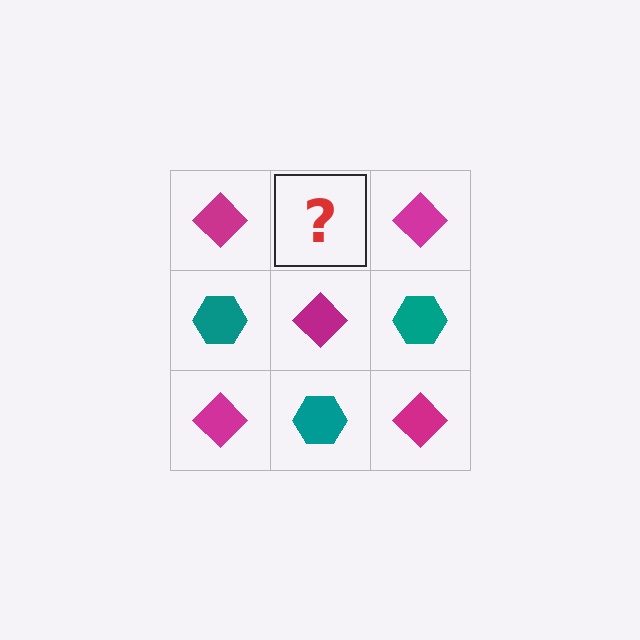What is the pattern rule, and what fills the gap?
The rule is that it alternates magenta diamond and teal hexagon in a checkerboard pattern. The gap should be filled with a teal hexagon.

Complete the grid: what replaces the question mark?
The question mark should be replaced with a teal hexagon.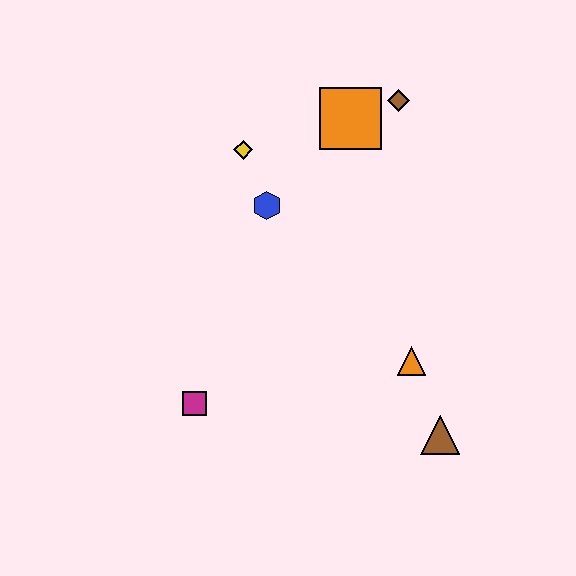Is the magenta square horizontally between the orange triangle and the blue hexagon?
No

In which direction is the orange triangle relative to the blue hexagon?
The orange triangle is below the blue hexagon.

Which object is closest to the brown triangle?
The orange triangle is closest to the brown triangle.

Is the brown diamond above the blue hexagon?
Yes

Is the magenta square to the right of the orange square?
No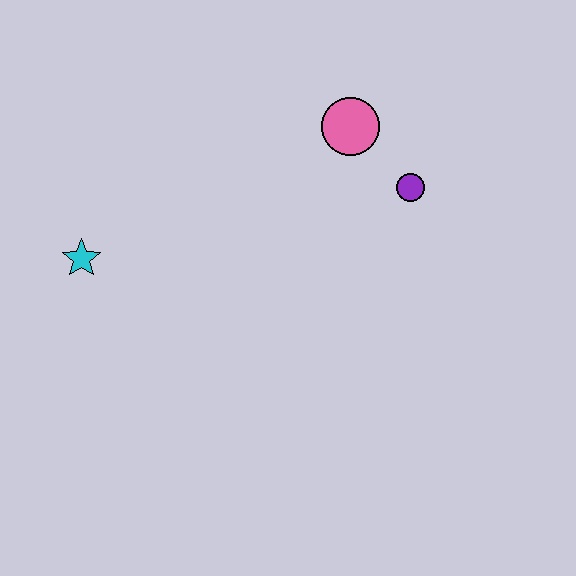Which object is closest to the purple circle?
The pink circle is closest to the purple circle.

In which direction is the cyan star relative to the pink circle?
The cyan star is to the left of the pink circle.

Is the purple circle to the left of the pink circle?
No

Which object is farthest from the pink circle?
The cyan star is farthest from the pink circle.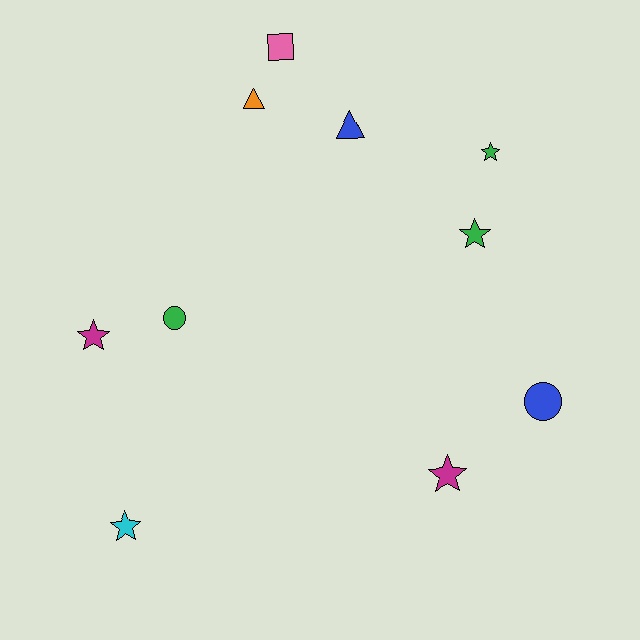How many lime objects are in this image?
There are no lime objects.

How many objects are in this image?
There are 10 objects.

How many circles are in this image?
There are 2 circles.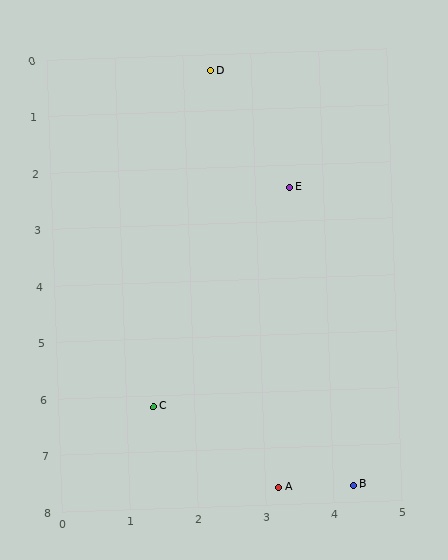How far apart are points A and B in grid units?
Points A and B are about 1.1 grid units apart.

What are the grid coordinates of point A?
Point A is at approximately (3.2, 7.7).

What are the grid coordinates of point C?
Point C is at approximately (1.4, 6.2).